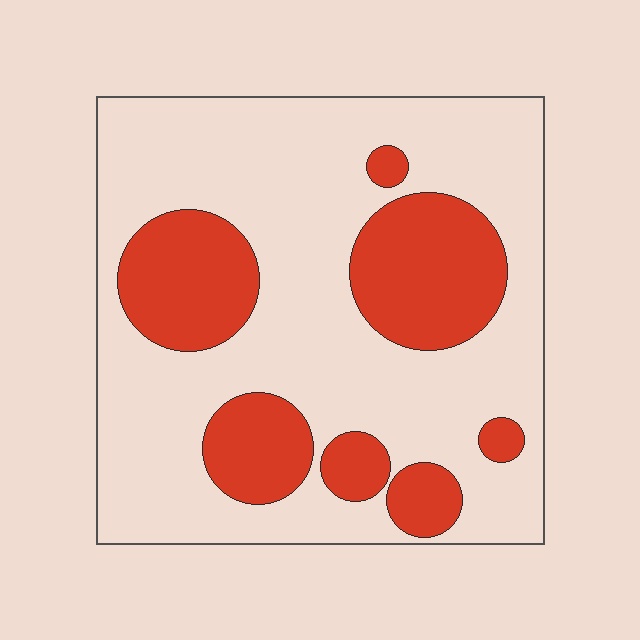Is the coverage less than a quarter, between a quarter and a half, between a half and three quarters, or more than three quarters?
Between a quarter and a half.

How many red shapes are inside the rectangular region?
7.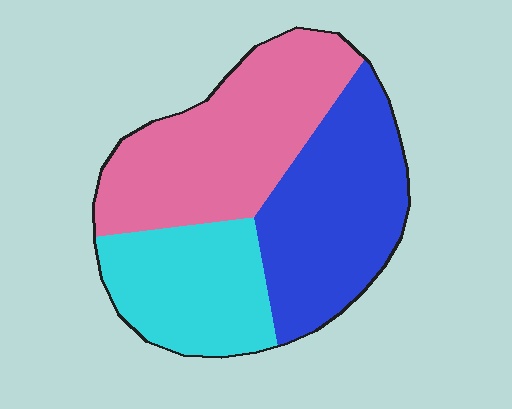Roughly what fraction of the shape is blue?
Blue takes up between a third and a half of the shape.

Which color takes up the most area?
Pink, at roughly 40%.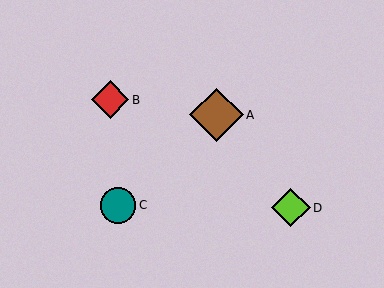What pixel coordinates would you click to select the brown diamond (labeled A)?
Click at (216, 115) to select the brown diamond A.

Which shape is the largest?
The brown diamond (labeled A) is the largest.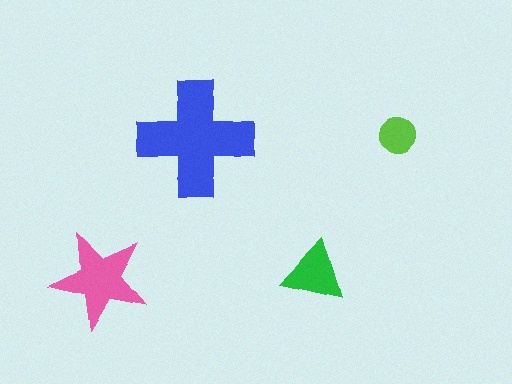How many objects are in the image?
There are 4 objects in the image.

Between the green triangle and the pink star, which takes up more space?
The pink star.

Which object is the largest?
The blue cross.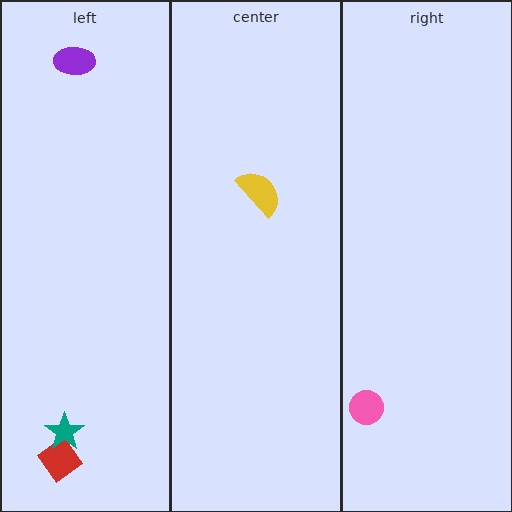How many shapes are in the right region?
1.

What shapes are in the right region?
The pink circle.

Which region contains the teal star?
The left region.